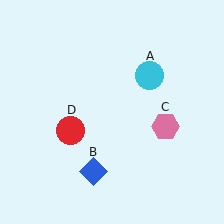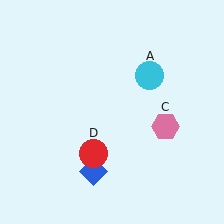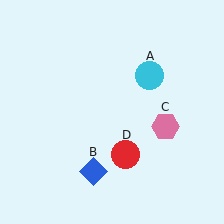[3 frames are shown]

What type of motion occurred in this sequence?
The red circle (object D) rotated counterclockwise around the center of the scene.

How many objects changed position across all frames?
1 object changed position: red circle (object D).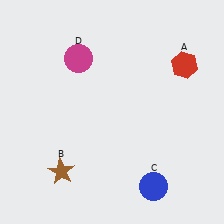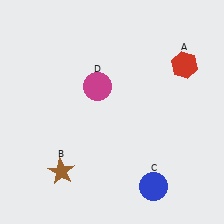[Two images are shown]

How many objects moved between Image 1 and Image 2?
1 object moved between the two images.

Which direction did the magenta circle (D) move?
The magenta circle (D) moved down.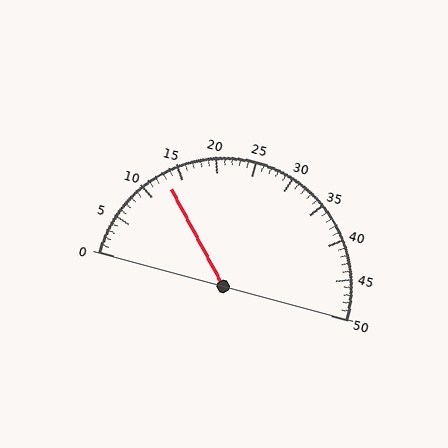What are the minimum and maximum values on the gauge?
The gauge ranges from 0 to 50.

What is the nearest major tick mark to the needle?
The nearest major tick mark is 15.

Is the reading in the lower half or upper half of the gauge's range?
The reading is in the lower half of the range (0 to 50).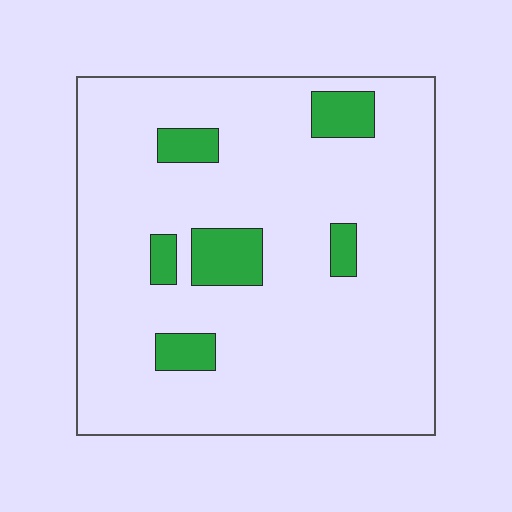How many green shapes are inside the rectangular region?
6.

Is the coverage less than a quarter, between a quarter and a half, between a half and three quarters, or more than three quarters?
Less than a quarter.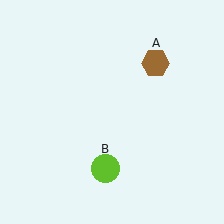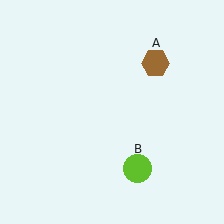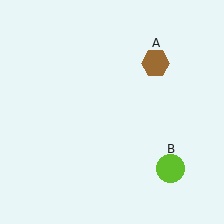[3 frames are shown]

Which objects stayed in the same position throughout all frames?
Brown hexagon (object A) remained stationary.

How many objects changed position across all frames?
1 object changed position: lime circle (object B).